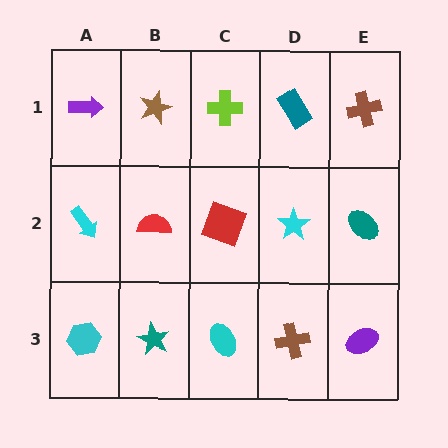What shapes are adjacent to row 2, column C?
A lime cross (row 1, column C), a cyan ellipse (row 3, column C), a red semicircle (row 2, column B), a cyan star (row 2, column D).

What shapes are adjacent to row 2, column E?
A brown cross (row 1, column E), a purple ellipse (row 3, column E), a cyan star (row 2, column D).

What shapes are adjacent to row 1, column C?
A red square (row 2, column C), a brown star (row 1, column B), a teal rectangle (row 1, column D).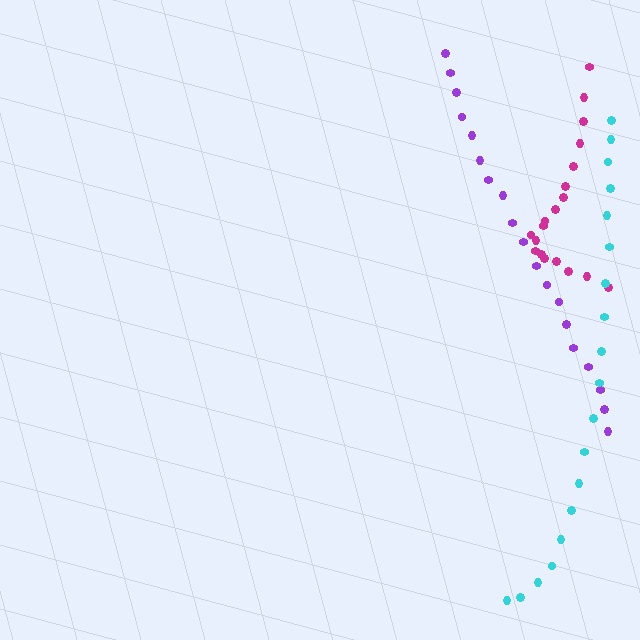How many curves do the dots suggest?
There are 3 distinct paths.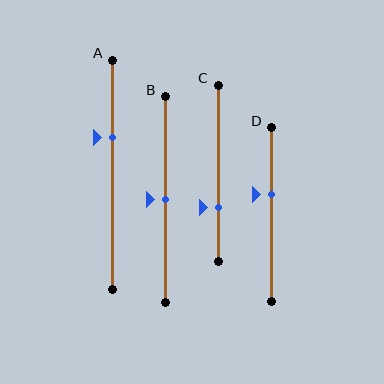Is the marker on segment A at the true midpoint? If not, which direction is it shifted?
No, the marker on segment A is shifted upward by about 16% of the segment length.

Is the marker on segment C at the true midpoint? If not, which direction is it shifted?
No, the marker on segment C is shifted downward by about 19% of the segment length.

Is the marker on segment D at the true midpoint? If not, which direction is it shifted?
No, the marker on segment D is shifted upward by about 12% of the segment length.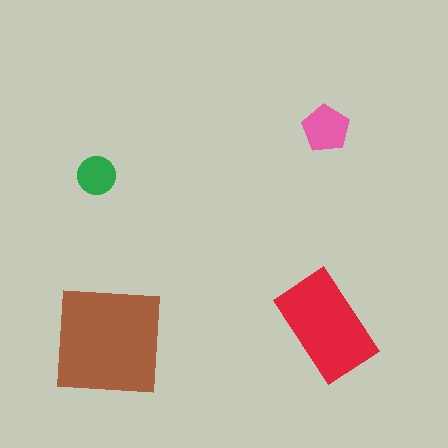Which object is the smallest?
The green circle.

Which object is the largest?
The brown square.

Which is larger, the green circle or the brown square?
The brown square.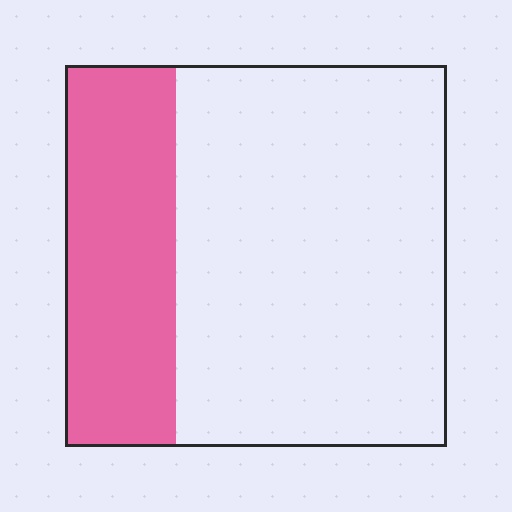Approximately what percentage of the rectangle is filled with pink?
Approximately 30%.